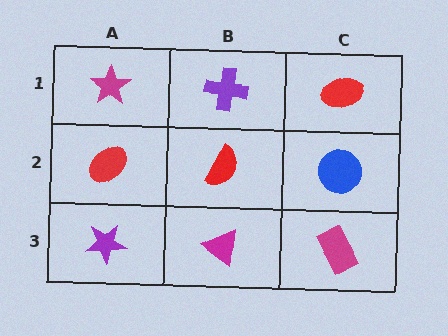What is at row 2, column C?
A blue circle.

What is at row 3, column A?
A purple star.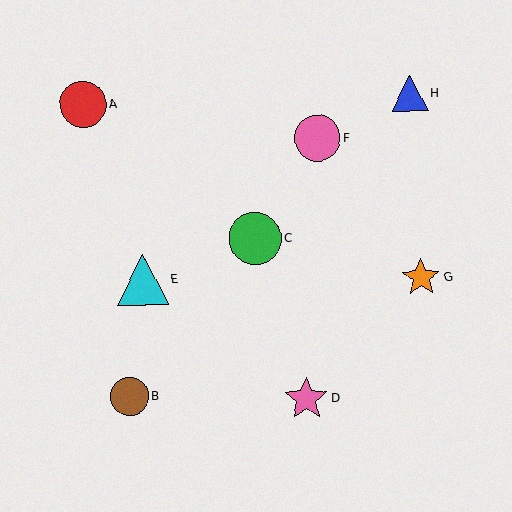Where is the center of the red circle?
The center of the red circle is at (83, 105).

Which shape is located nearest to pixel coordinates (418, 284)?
The orange star (labeled G) at (421, 277) is nearest to that location.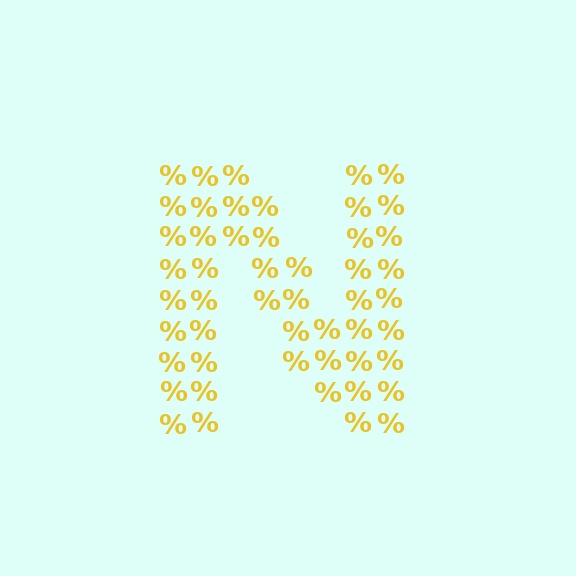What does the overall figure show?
The overall figure shows the letter N.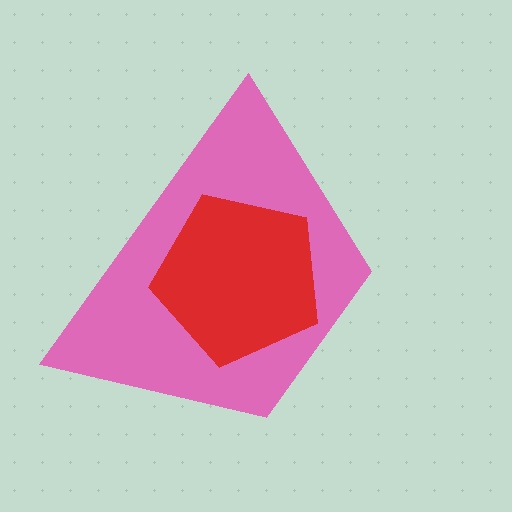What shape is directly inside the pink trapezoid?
The red pentagon.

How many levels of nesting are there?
2.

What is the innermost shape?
The red pentagon.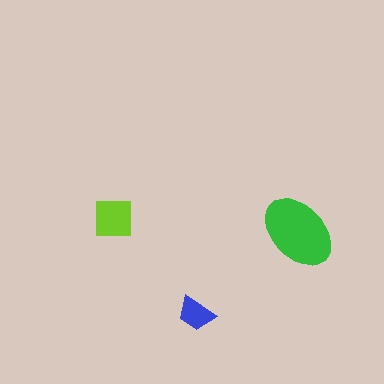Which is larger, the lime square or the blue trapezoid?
The lime square.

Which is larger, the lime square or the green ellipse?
The green ellipse.